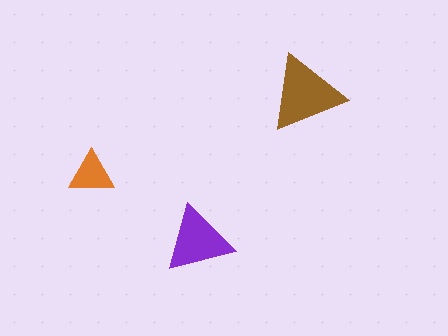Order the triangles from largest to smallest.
the brown one, the purple one, the orange one.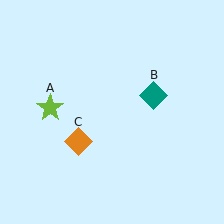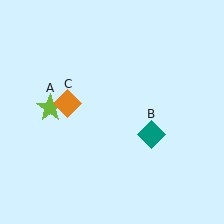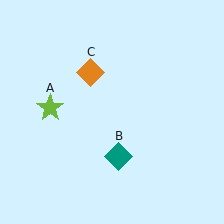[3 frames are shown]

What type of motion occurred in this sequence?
The teal diamond (object B), orange diamond (object C) rotated clockwise around the center of the scene.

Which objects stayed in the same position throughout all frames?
Lime star (object A) remained stationary.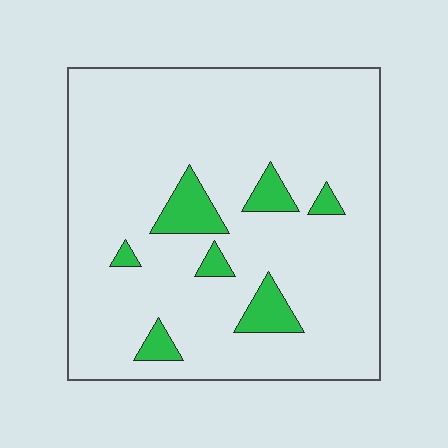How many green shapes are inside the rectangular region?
7.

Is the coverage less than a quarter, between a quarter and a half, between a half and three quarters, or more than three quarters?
Less than a quarter.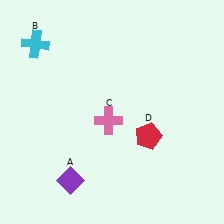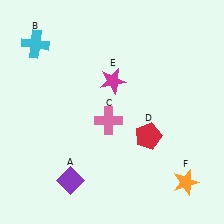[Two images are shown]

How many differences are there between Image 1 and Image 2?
There are 2 differences between the two images.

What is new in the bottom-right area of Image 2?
An orange star (F) was added in the bottom-right area of Image 2.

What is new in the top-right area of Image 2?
A magenta star (E) was added in the top-right area of Image 2.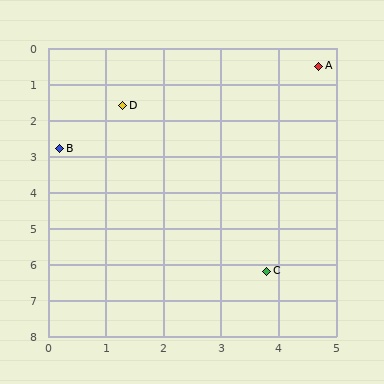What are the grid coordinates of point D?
Point D is at approximately (1.3, 1.6).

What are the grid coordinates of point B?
Point B is at approximately (0.2, 2.8).